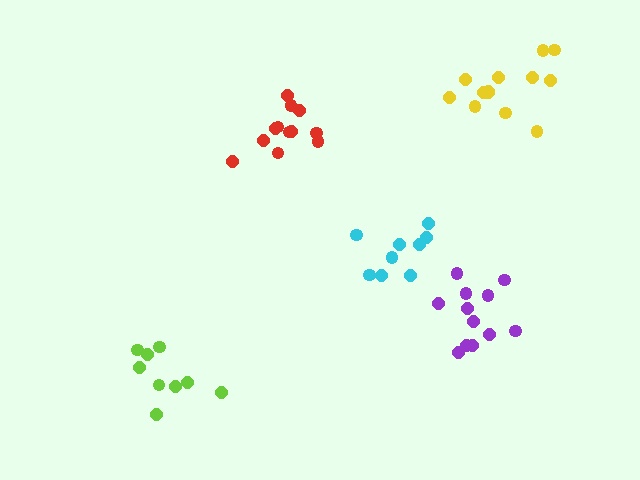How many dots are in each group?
Group 1: 9 dots, Group 2: 12 dots, Group 3: 9 dots, Group 4: 13 dots, Group 5: 12 dots (55 total).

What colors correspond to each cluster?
The clusters are colored: lime, red, cyan, yellow, purple.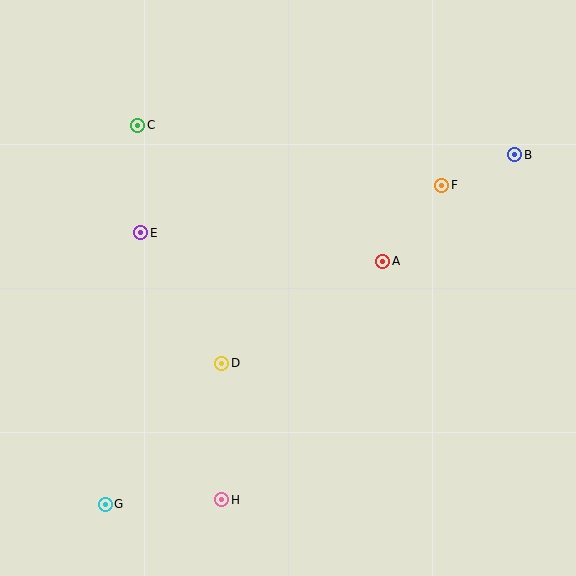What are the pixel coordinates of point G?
Point G is at (105, 504).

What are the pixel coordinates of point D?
Point D is at (222, 363).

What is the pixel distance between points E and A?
The distance between E and A is 244 pixels.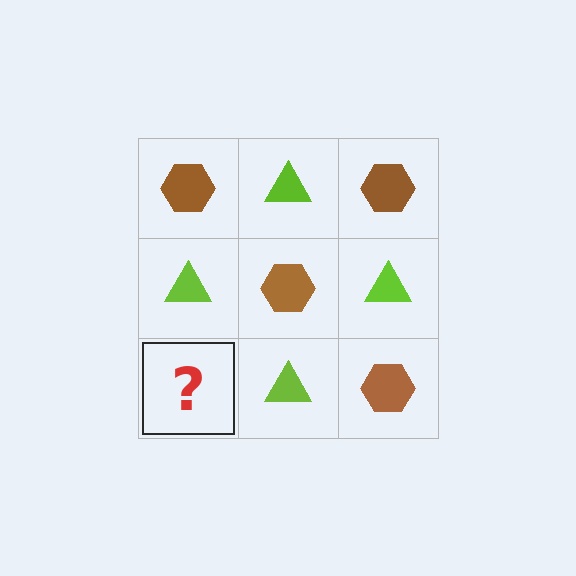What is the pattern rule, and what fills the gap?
The rule is that it alternates brown hexagon and lime triangle in a checkerboard pattern. The gap should be filled with a brown hexagon.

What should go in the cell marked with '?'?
The missing cell should contain a brown hexagon.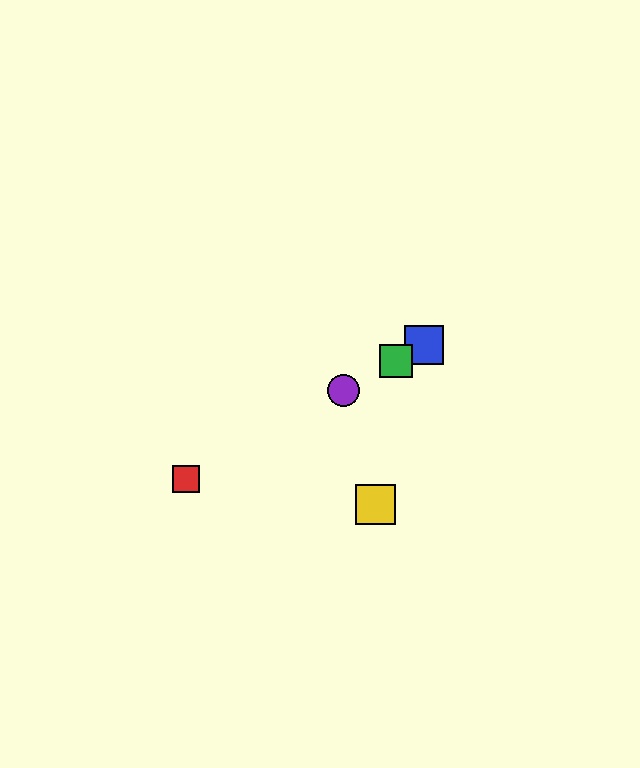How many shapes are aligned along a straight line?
4 shapes (the red square, the blue square, the green square, the purple circle) are aligned along a straight line.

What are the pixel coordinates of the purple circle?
The purple circle is at (343, 390).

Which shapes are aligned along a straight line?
The red square, the blue square, the green square, the purple circle are aligned along a straight line.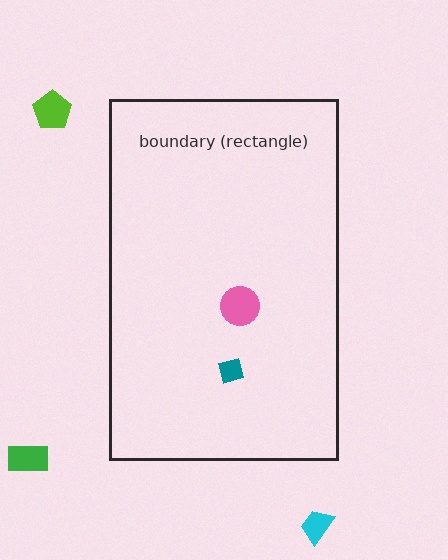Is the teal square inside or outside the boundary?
Inside.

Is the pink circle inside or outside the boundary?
Inside.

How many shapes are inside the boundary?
2 inside, 3 outside.